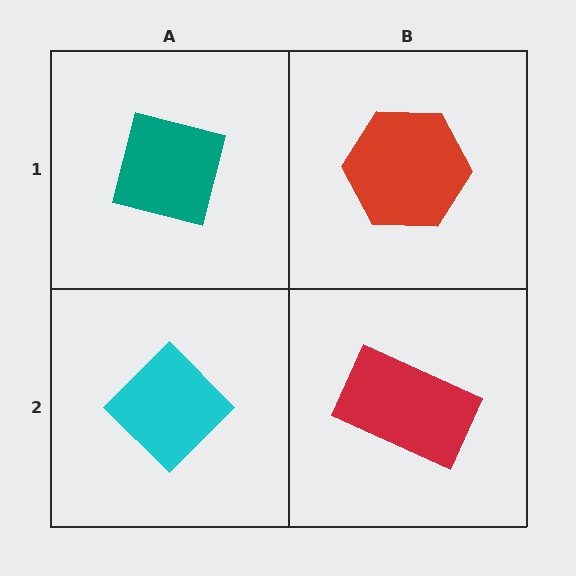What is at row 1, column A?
A teal square.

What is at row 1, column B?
A red hexagon.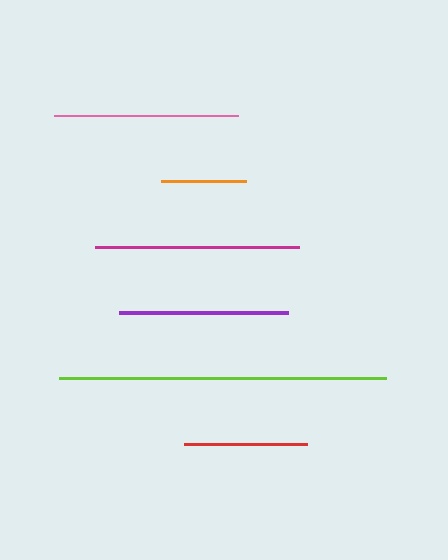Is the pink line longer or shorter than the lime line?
The lime line is longer than the pink line.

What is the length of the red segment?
The red segment is approximately 123 pixels long.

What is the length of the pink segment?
The pink segment is approximately 185 pixels long.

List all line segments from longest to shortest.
From longest to shortest: lime, magenta, pink, purple, red, orange.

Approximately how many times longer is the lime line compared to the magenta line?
The lime line is approximately 1.6 times the length of the magenta line.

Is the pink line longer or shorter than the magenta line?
The magenta line is longer than the pink line.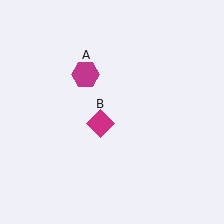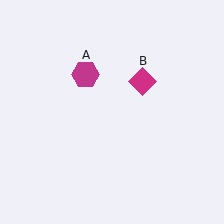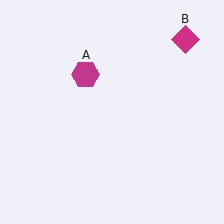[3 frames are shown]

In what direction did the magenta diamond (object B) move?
The magenta diamond (object B) moved up and to the right.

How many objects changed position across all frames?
1 object changed position: magenta diamond (object B).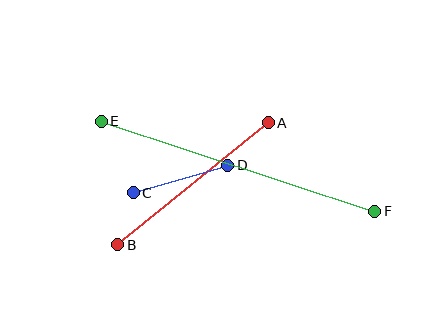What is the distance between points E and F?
The distance is approximately 288 pixels.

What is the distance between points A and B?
The distance is approximately 194 pixels.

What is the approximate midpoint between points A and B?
The midpoint is at approximately (193, 184) pixels.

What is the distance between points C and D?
The distance is approximately 98 pixels.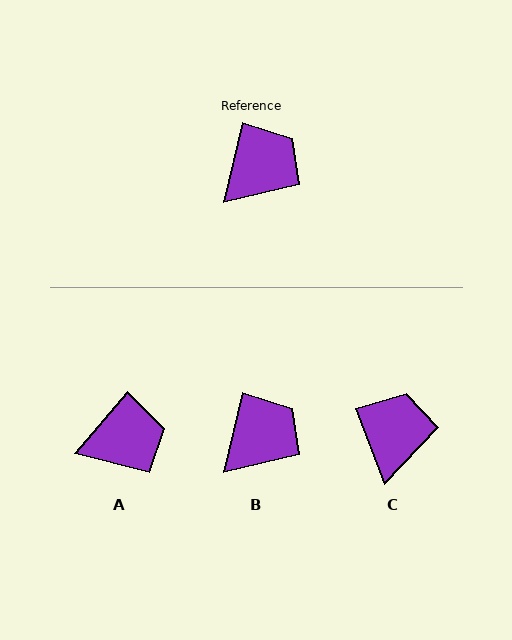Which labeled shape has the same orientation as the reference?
B.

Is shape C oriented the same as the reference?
No, it is off by about 34 degrees.